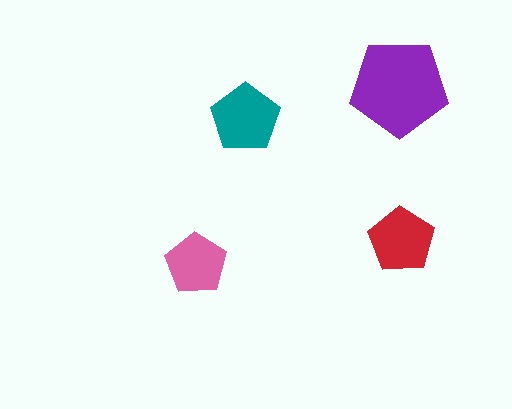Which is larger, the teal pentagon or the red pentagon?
The teal one.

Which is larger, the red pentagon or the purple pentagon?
The purple one.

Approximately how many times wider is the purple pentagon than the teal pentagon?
About 1.5 times wider.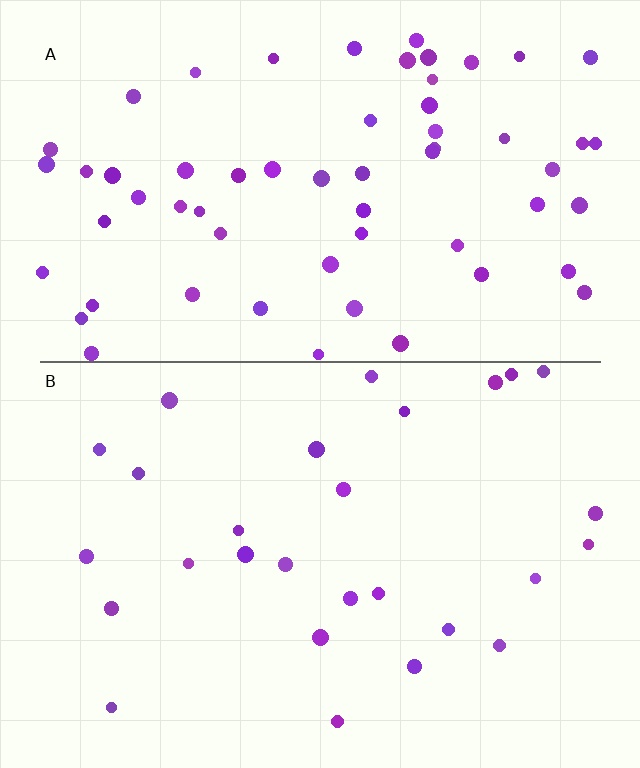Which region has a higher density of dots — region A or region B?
A (the top).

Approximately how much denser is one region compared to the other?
Approximately 2.2× — region A over region B.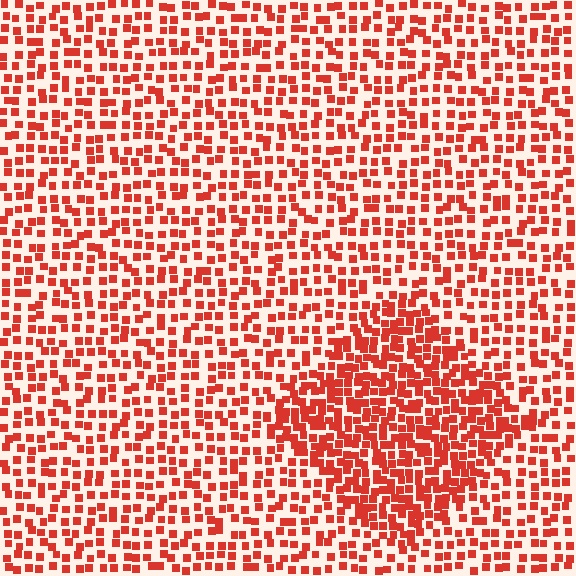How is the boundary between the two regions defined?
The boundary is defined by a change in element density (approximately 1.8x ratio). All elements are the same color, size, and shape.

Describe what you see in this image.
The image contains small red elements arranged at two different densities. A diamond-shaped region is visible where the elements are more densely packed than the surrounding area.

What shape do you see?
I see a diamond.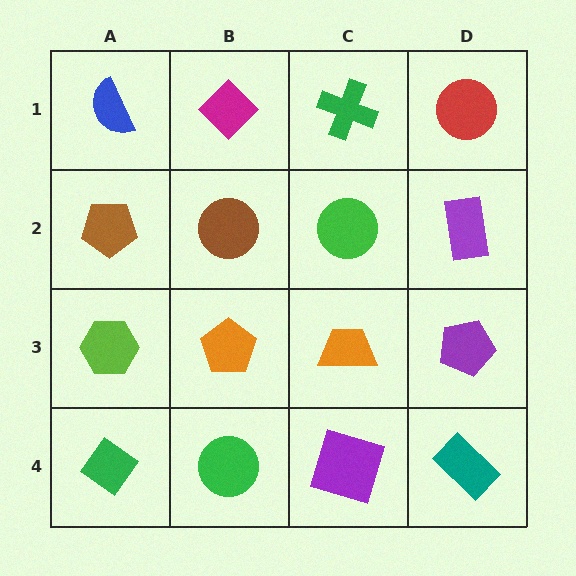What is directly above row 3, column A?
A brown pentagon.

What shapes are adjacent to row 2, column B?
A magenta diamond (row 1, column B), an orange pentagon (row 3, column B), a brown pentagon (row 2, column A), a green circle (row 2, column C).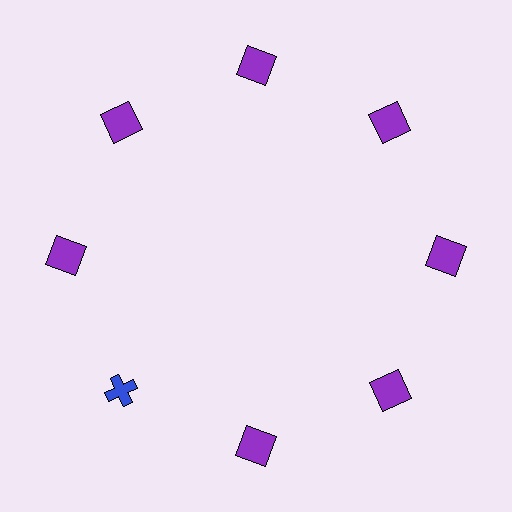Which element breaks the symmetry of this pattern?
The blue cross at roughly the 8 o'clock position breaks the symmetry. All other shapes are purple squares.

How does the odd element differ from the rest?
It differs in both color (blue instead of purple) and shape (cross instead of square).